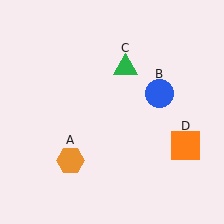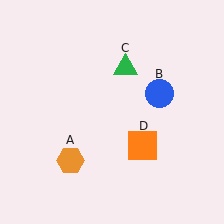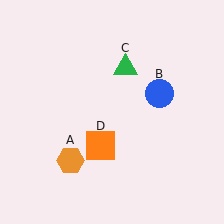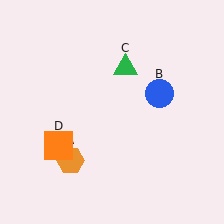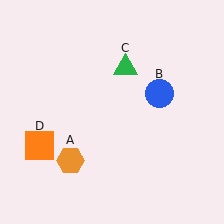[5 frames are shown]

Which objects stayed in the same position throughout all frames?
Orange hexagon (object A) and blue circle (object B) and green triangle (object C) remained stationary.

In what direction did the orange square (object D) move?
The orange square (object D) moved left.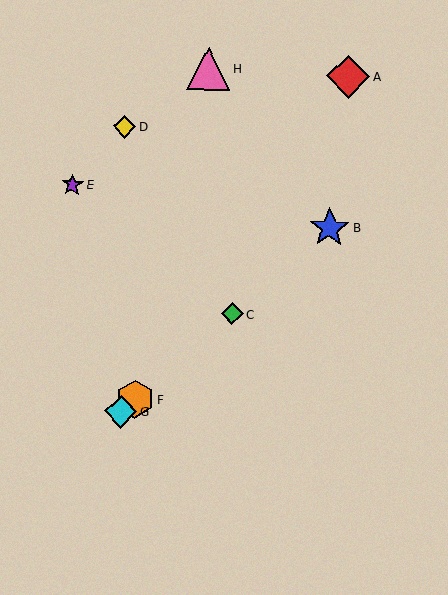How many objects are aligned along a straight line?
4 objects (B, C, F, G) are aligned along a straight line.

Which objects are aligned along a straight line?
Objects B, C, F, G are aligned along a straight line.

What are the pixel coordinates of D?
Object D is at (124, 127).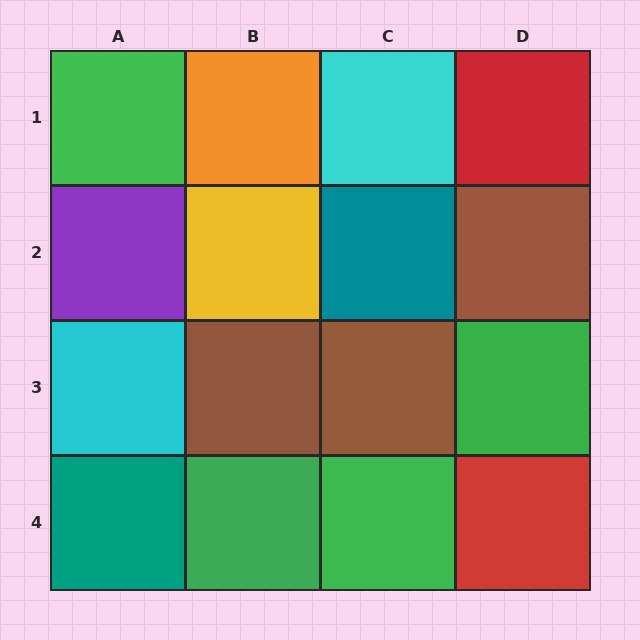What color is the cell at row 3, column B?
Brown.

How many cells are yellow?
1 cell is yellow.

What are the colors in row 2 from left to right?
Purple, yellow, teal, brown.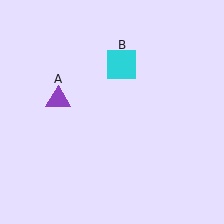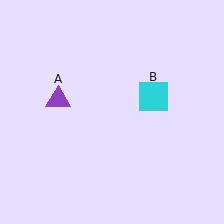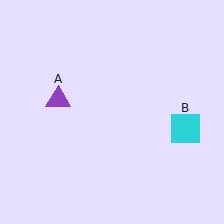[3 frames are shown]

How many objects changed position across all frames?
1 object changed position: cyan square (object B).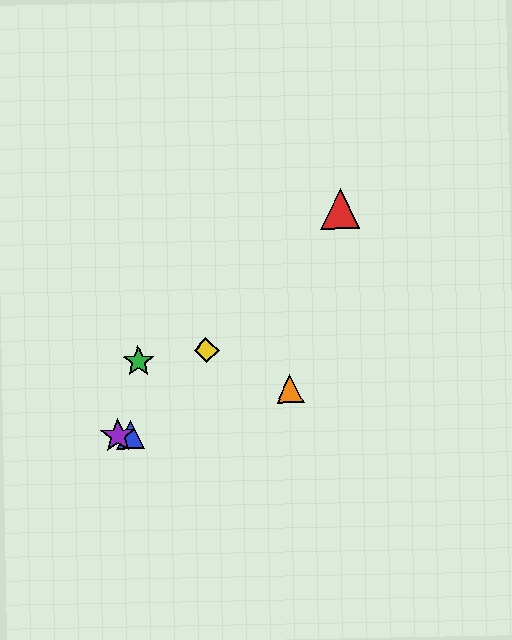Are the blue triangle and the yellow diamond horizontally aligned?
No, the blue triangle is at y≈435 and the yellow diamond is at y≈350.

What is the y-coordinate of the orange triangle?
The orange triangle is at y≈389.